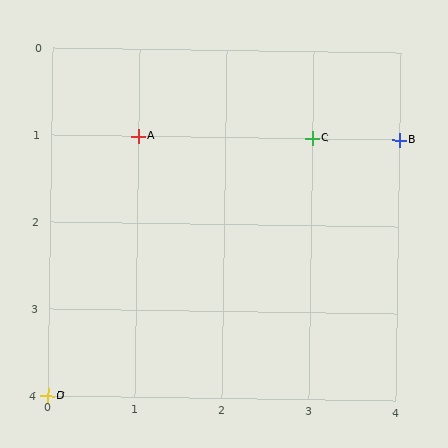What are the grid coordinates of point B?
Point B is at grid coordinates (4, 1).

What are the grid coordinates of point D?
Point D is at grid coordinates (0, 4).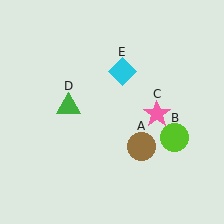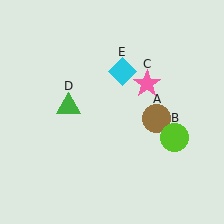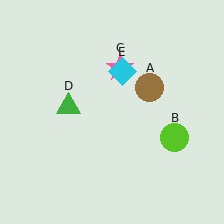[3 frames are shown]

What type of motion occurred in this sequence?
The brown circle (object A), pink star (object C) rotated counterclockwise around the center of the scene.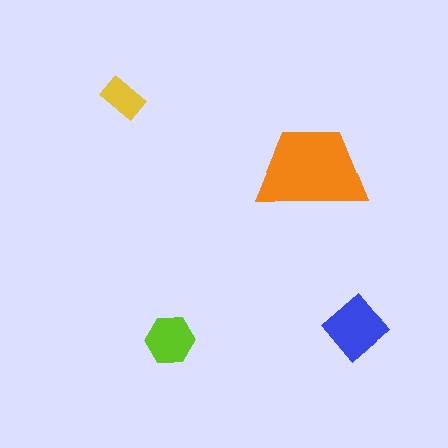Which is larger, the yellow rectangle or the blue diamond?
The blue diamond.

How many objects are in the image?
There are 4 objects in the image.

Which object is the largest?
The orange trapezoid.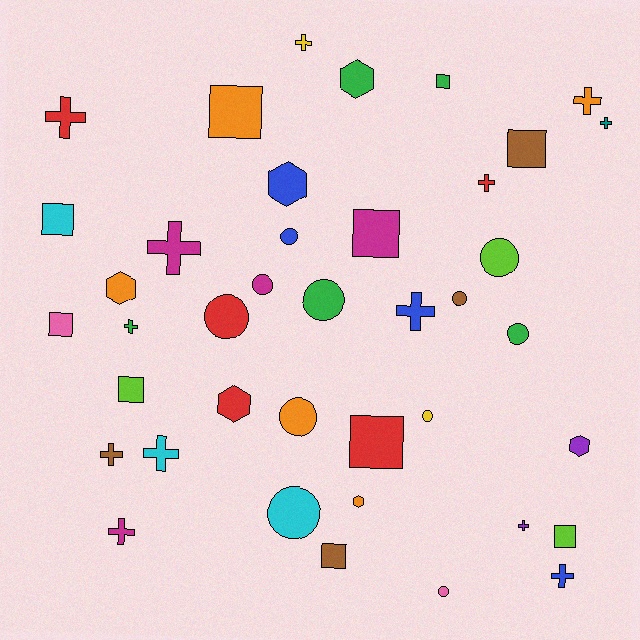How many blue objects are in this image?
There are 4 blue objects.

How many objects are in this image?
There are 40 objects.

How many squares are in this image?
There are 10 squares.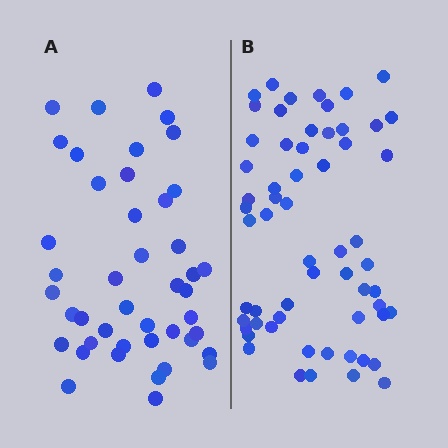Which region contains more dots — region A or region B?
Region B (the right region) has more dots.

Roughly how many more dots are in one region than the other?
Region B has approximately 15 more dots than region A.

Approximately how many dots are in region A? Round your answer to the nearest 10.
About 40 dots. (The exact count is 44, which rounds to 40.)